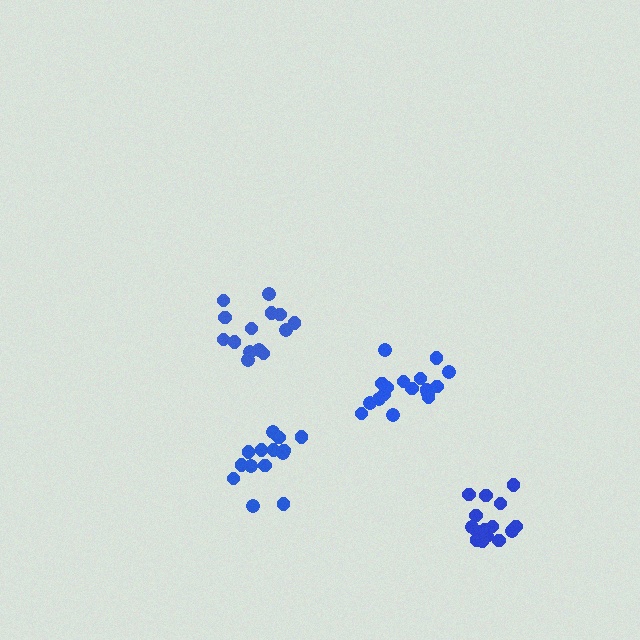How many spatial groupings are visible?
There are 4 spatial groupings.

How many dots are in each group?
Group 1: 16 dots, Group 2: 14 dots, Group 3: 17 dots, Group 4: 14 dots (61 total).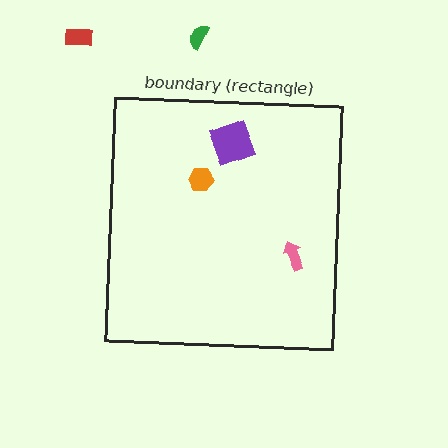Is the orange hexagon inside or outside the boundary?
Inside.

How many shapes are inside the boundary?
3 inside, 2 outside.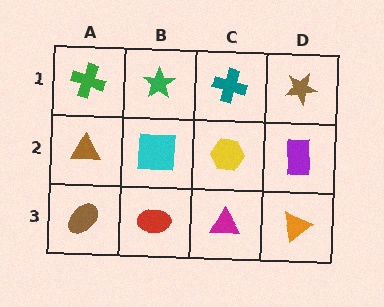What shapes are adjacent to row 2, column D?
A brown star (row 1, column D), an orange triangle (row 3, column D), a yellow hexagon (row 2, column C).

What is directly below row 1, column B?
A cyan square.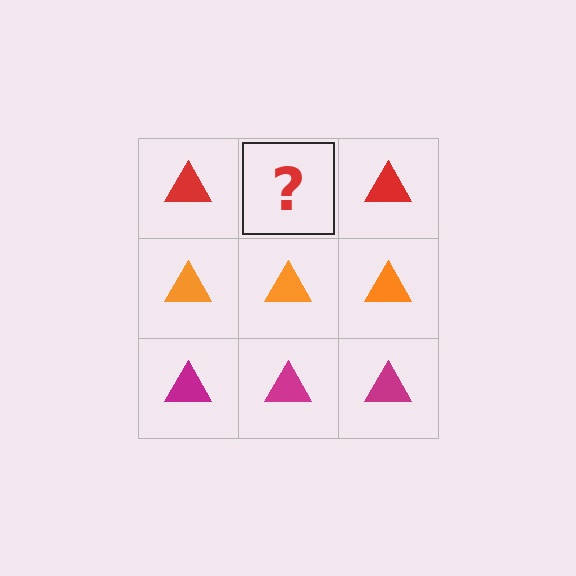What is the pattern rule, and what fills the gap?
The rule is that each row has a consistent color. The gap should be filled with a red triangle.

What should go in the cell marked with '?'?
The missing cell should contain a red triangle.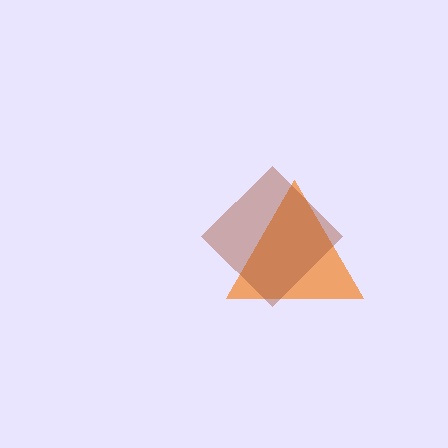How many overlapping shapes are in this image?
There are 2 overlapping shapes in the image.